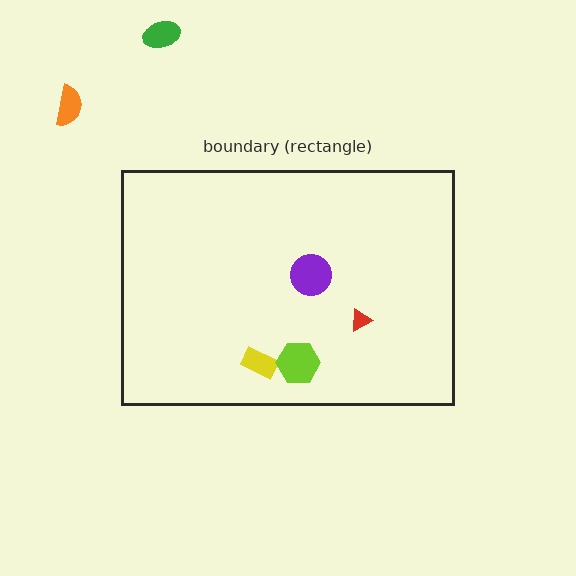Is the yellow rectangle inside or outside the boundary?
Inside.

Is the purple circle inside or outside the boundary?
Inside.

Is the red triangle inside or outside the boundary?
Inside.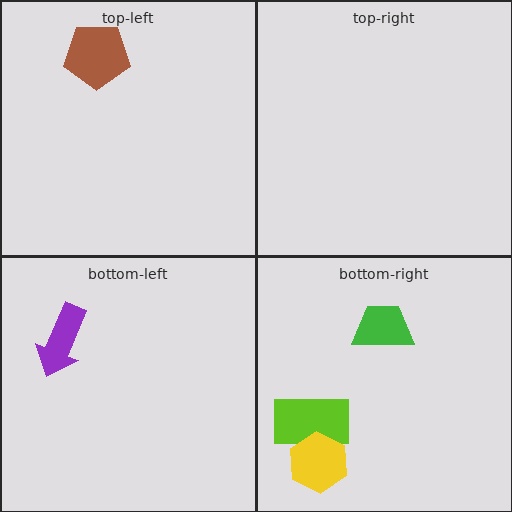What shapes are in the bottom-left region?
The purple arrow.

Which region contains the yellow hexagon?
The bottom-right region.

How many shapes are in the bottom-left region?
1.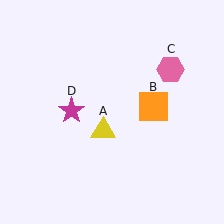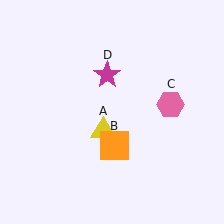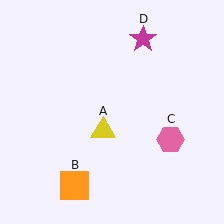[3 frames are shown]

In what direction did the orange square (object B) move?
The orange square (object B) moved down and to the left.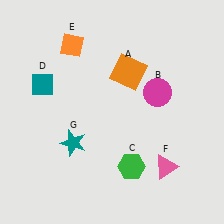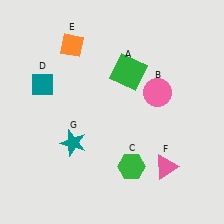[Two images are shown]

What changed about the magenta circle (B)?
In Image 1, B is magenta. In Image 2, it changed to pink.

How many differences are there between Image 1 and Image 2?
There are 2 differences between the two images.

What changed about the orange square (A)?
In Image 1, A is orange. In Image 2, it changed to green.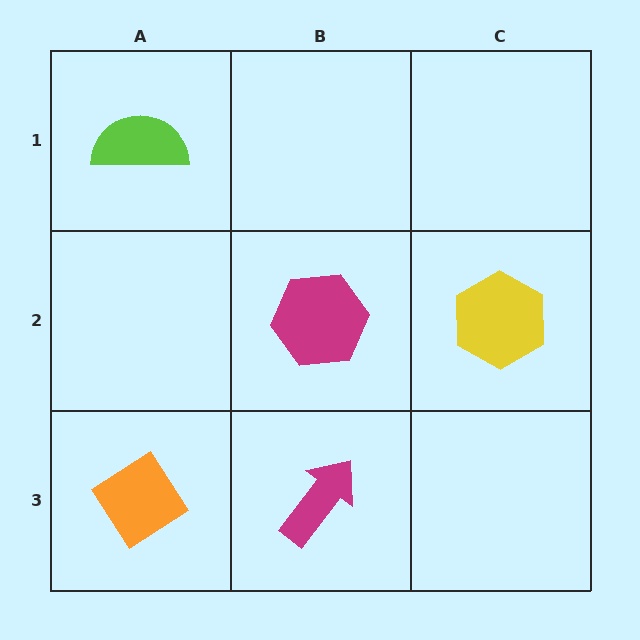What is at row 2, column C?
A yellow hexagon.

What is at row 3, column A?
An orange diamond.